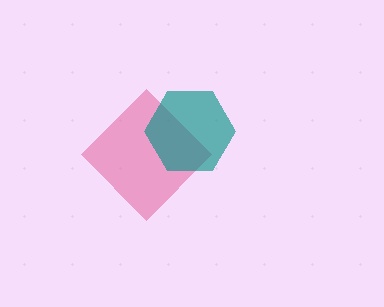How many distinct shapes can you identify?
There are 2 distinct shapes: a pink diamond, a teal hexagon.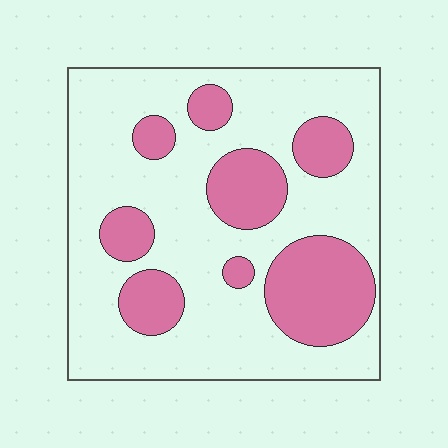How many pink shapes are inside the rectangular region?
8.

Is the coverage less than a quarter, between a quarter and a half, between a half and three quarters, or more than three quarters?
Between a quarter and a half.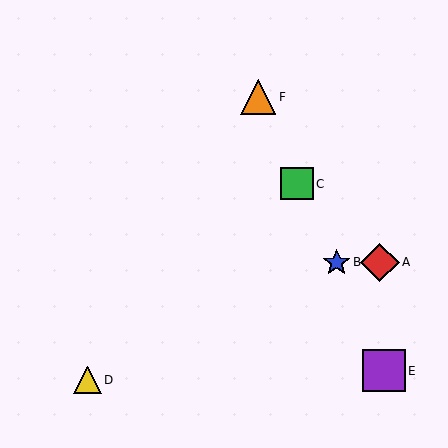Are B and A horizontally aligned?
Yes, both are at y≈262.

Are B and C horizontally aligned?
No, B is at y≈262 and C is at y≈184.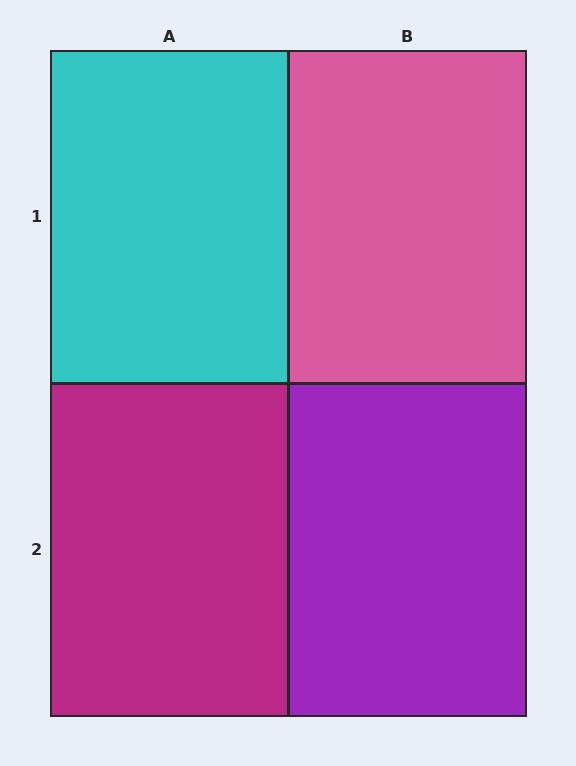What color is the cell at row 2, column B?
Purple.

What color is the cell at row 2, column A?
Magenta.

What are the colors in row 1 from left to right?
Cyan, pink.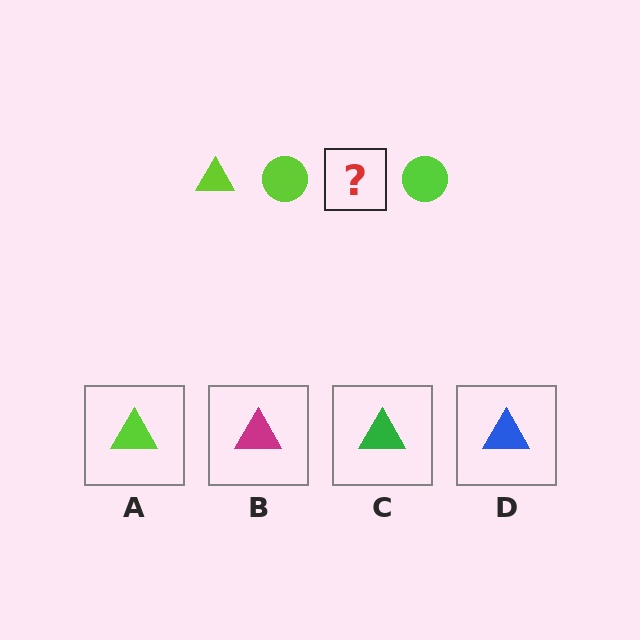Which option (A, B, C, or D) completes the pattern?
A.